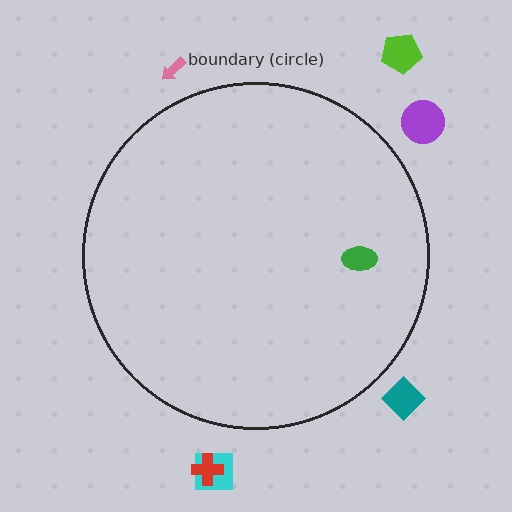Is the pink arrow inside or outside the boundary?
Outside.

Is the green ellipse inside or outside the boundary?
Inside.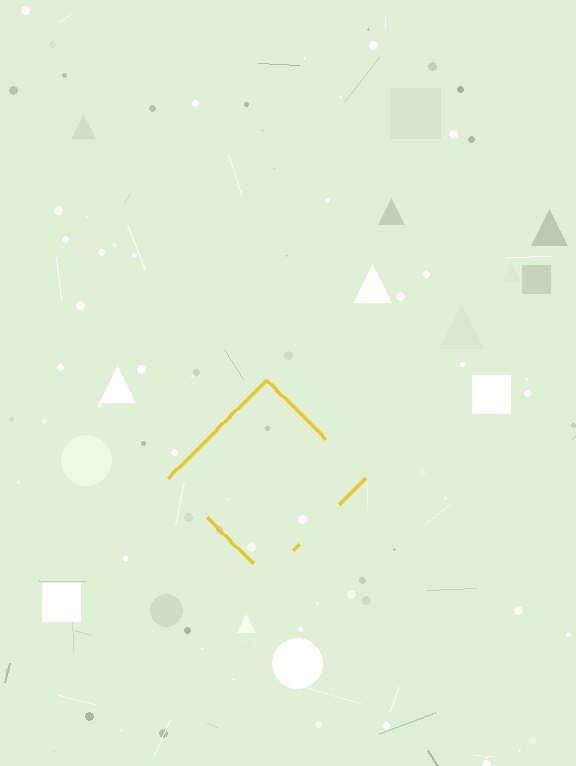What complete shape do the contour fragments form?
The contour fragments form a diamond.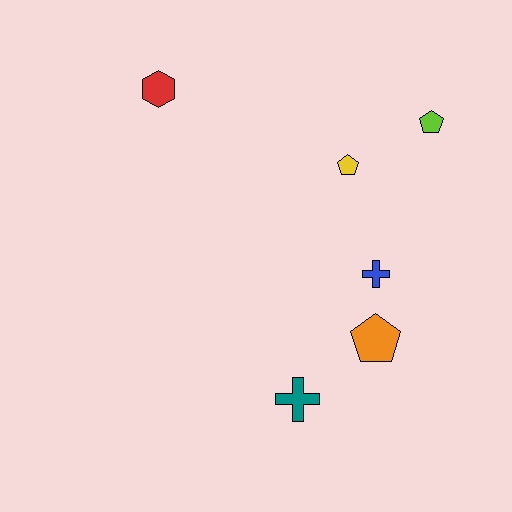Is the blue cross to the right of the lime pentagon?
No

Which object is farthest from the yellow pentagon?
The teal cross is farthest from the yellow pentagon.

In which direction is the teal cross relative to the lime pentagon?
The teal cross is below the lime pentagon.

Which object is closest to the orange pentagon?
The blue cross is closest to the orange pentagon.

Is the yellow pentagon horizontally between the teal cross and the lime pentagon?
Yes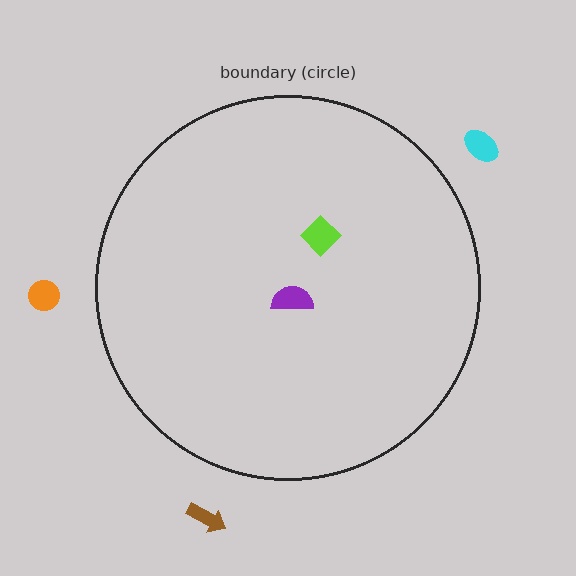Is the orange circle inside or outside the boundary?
Outside.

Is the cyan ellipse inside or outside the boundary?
Outside.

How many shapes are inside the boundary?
2 inside, 3 outside.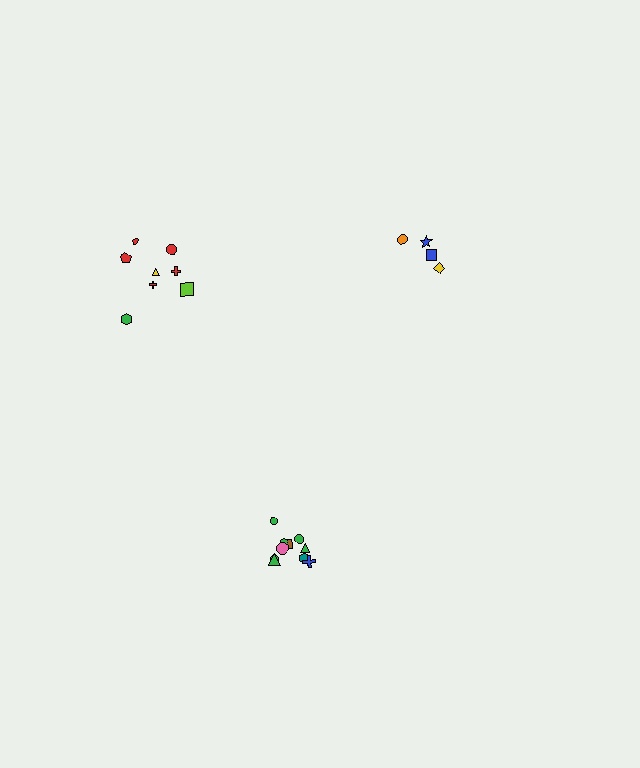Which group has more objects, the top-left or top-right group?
The top-left group.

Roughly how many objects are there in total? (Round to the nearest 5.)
Roughly 20 objects in total.